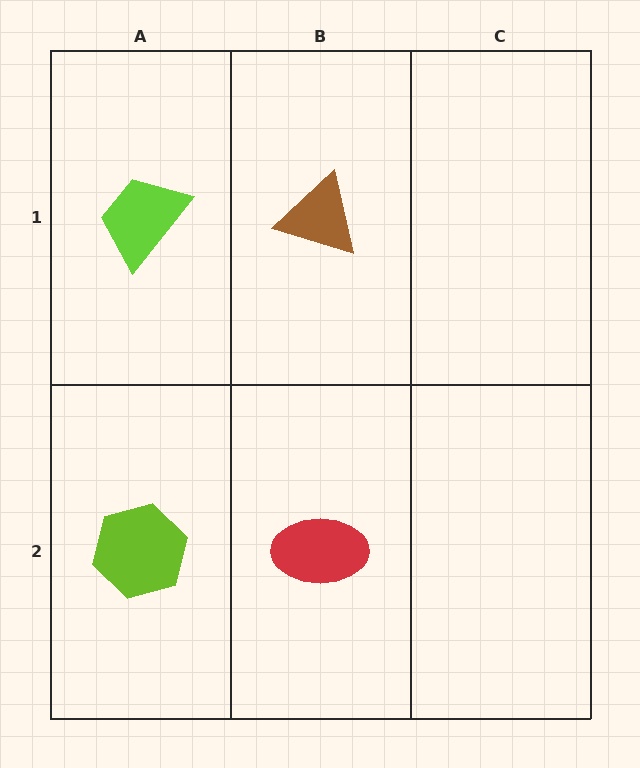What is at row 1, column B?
A brown triangle.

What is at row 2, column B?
A red ellipse.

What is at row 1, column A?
A lime trapezoid.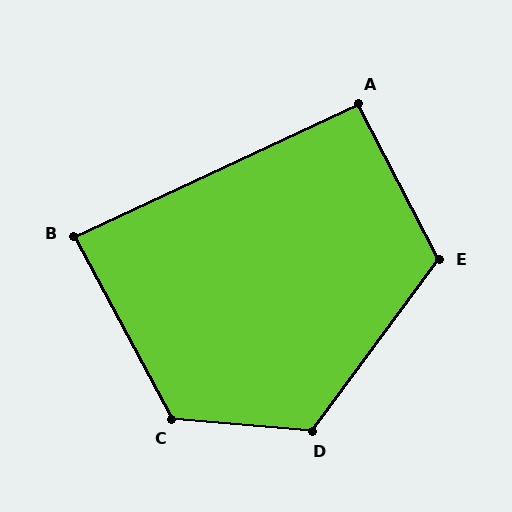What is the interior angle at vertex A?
Approximately 92 degrees (approximately right).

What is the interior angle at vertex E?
Approximately 116 degrees (obtuse).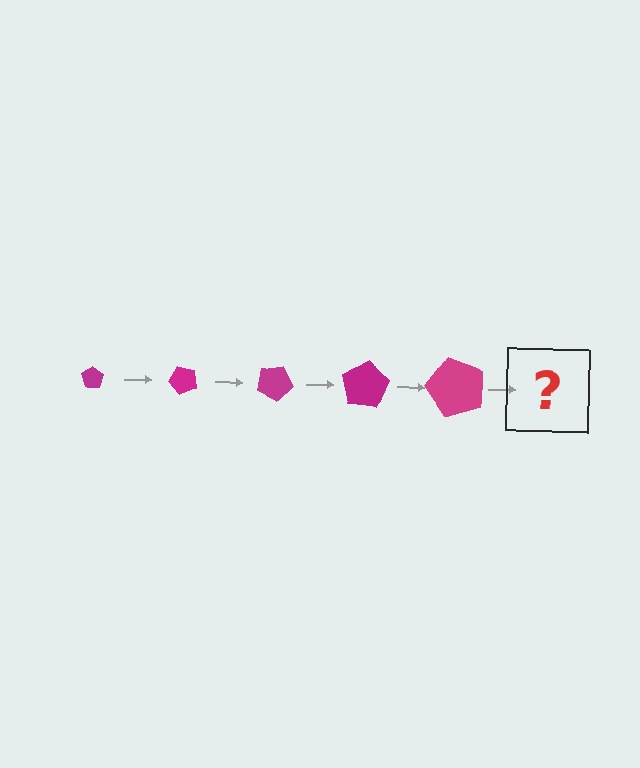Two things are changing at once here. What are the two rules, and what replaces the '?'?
The two rules are that the pentagon grows larger each step and it rotates 50 degrees each step. The '?' should be a pentagon, larger than the previous one and rotated 250 degrees from the start.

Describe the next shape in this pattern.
It should be a pentagon, larger than the previous one and rotated 250 degrees from the start.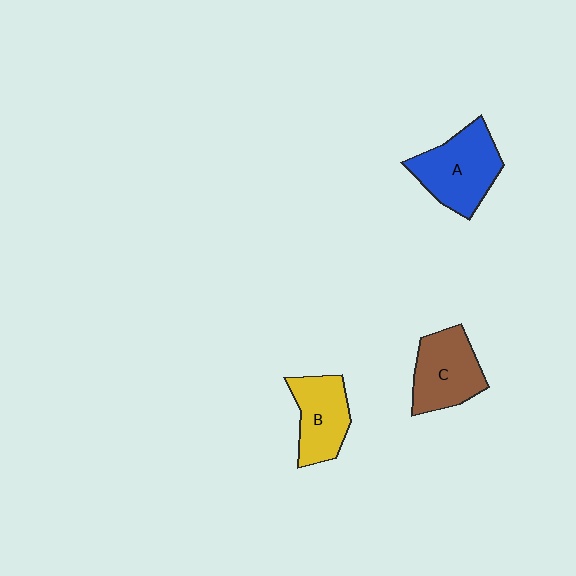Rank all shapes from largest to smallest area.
From largest to smallest: A (blue), C (brown), B (yellow).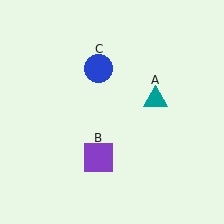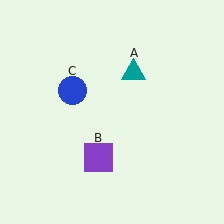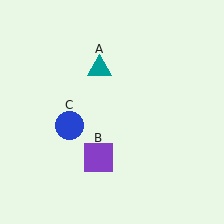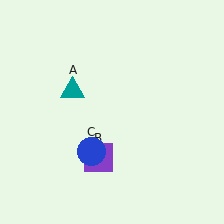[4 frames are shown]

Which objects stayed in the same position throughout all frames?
Purple square (object B) remained stationary.